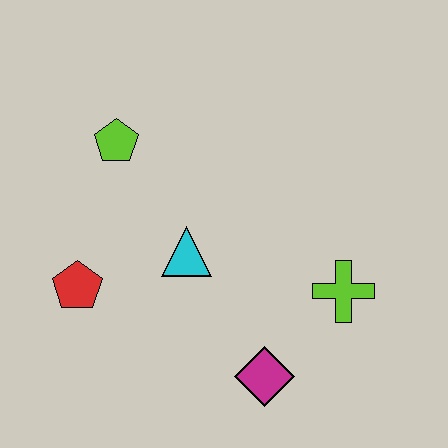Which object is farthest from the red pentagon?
The lime cross is farthest from the red pentagon.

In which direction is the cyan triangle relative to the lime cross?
The cyan triangle is to the left of the lime cross.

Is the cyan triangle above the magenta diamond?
Yes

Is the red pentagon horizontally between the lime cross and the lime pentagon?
No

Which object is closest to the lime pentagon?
The cyan triangle is closest to the lime pentagon.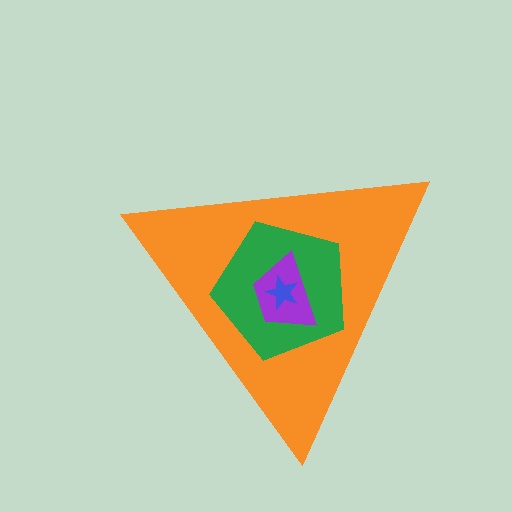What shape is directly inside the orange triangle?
The green pentagon.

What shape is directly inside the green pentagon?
The purple trapezoid.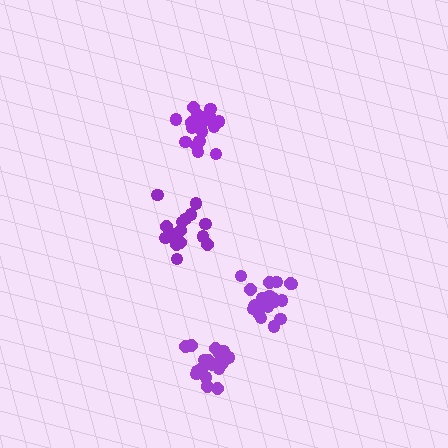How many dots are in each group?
Group 1: 16 dots, Group 2: 20 dots, Group 3: 20 dots, Group 4: 20 dots (76 total).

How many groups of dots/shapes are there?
There are 4 groups.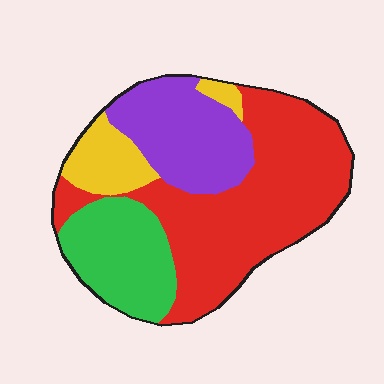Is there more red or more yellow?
Red.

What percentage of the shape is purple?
Purple takes up about one fifth (1/5) of the shape.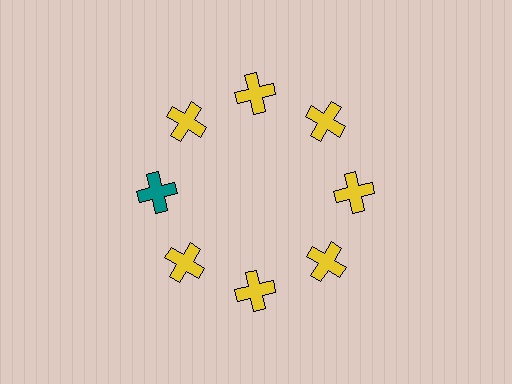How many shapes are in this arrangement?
There are 8 shapes arranged in a ring pattern.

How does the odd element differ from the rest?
It has a different color: teal instead of yellow.